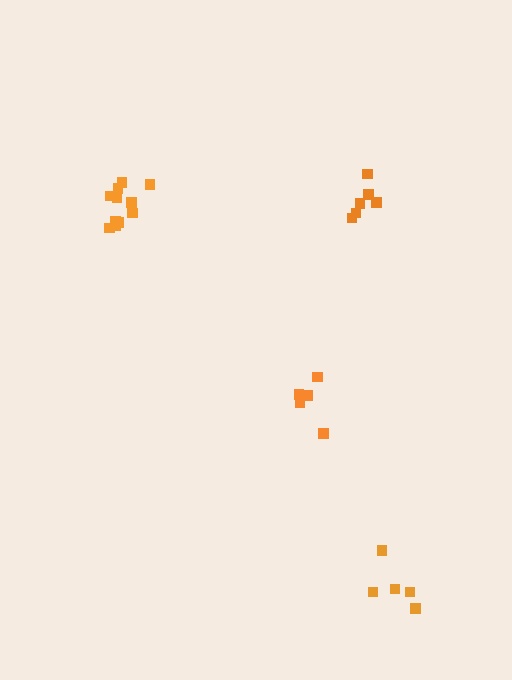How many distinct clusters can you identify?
There are 4 distinct clusters.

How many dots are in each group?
Group 1: 11 dots, Group 2: 6 dots, Group 3: 5 dots, Group 4: 5 dots (27 total).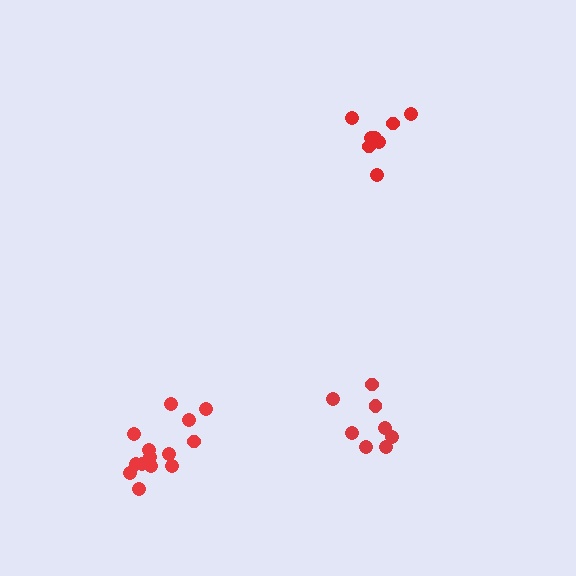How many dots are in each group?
Group 1: 8 dots, Group 2: 14 dots, Group 3: 8 dots (30 total).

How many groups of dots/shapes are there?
There are 3 groups.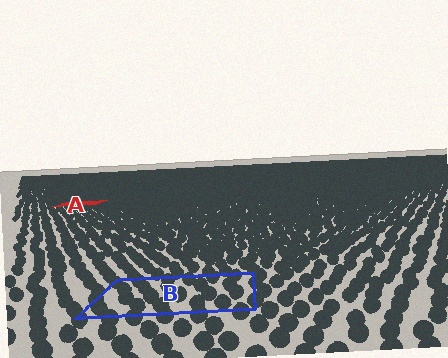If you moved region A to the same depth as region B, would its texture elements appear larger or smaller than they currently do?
They would appear larger. At a closer depth, the same texture elements are projected at a bigger on-screen size.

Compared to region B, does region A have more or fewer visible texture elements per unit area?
Region A has more texture elements per unit area — they are packed more densely because it is farther away.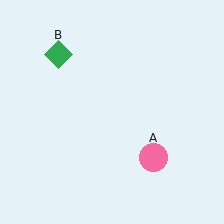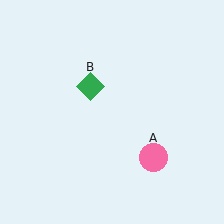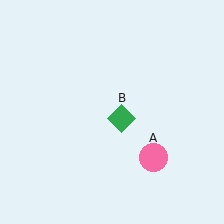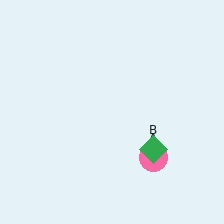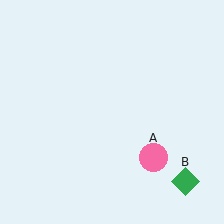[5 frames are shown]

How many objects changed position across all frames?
1 object changed position: green diamond (object B).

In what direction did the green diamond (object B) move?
The green diamond (object B) moved down and to the right.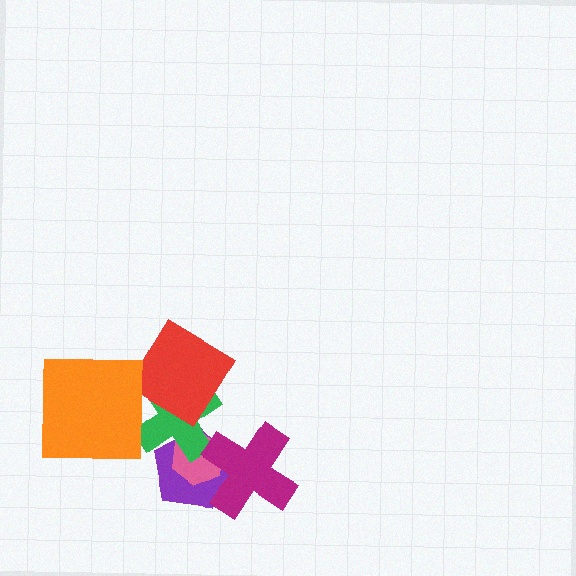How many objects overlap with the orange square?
0 objects overlap with the orange square.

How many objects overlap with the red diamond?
1 object overlaps with the red diamond.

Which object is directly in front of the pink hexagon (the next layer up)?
The green cross is directly in front of the pink hexagon.